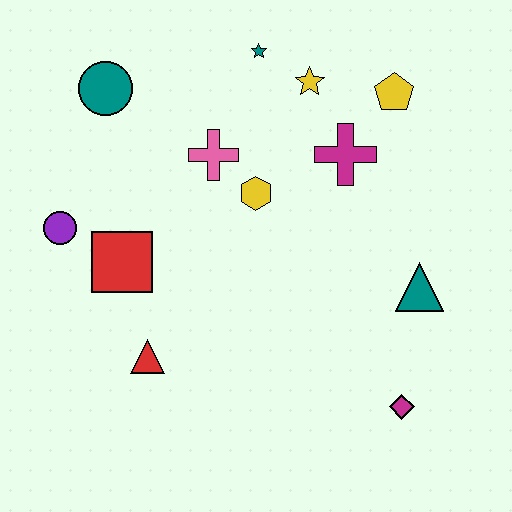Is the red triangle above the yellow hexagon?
No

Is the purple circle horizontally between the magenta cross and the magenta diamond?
No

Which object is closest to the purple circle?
The red square is closest to the purple circle.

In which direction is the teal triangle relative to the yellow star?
The teal triangle is below the yellow star.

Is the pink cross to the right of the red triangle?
Yes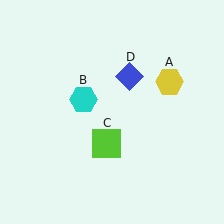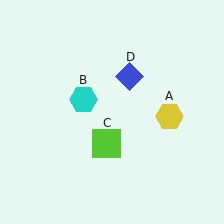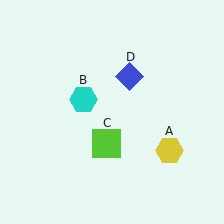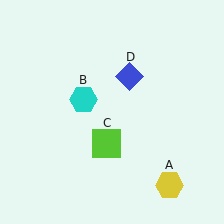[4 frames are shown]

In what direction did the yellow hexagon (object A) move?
The yellow hexagon (object A) moved down.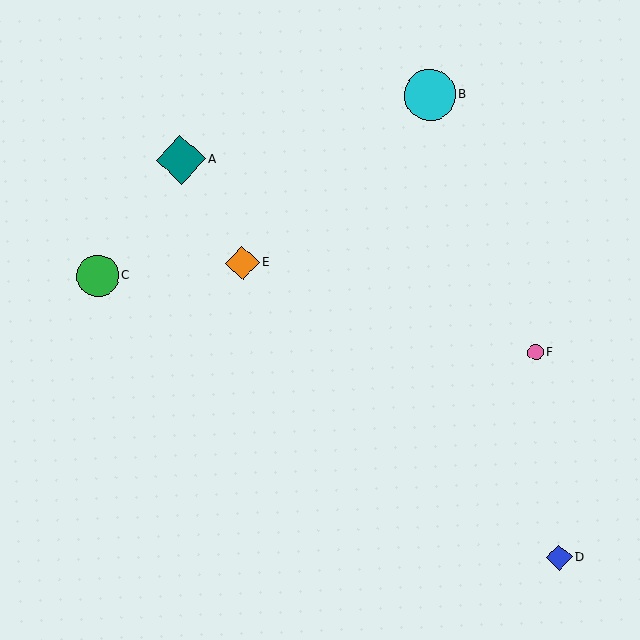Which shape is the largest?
The cyan circle (labeled B) is the largest.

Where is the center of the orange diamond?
The center of the orange diamond is at (242, 263).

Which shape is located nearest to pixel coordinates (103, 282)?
The green circle (labeled C) at (98, 276) is nearest to that location.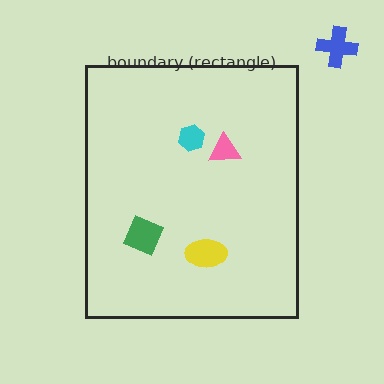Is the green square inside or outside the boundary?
Inside.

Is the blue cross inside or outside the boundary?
Outside.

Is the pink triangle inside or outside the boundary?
Inside.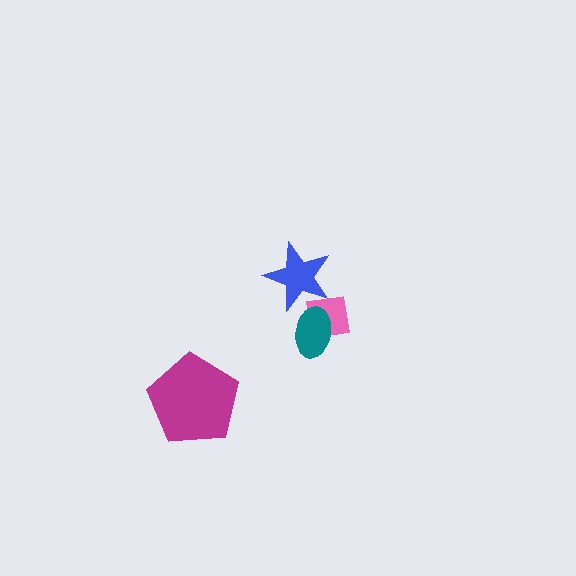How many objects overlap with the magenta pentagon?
0 objects overlap with the magenta pentagon.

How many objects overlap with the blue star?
1 object overlaps with the blue star.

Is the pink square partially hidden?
Yes, it is partially covered by another shape.